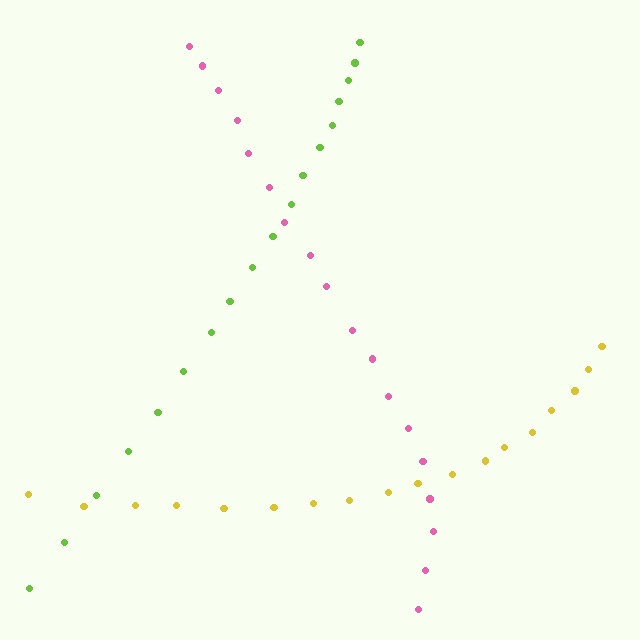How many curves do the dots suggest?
There are 3 distinct paths.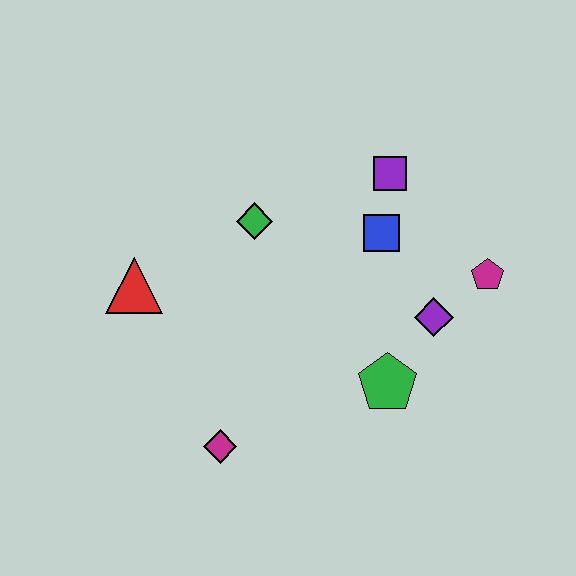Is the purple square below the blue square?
No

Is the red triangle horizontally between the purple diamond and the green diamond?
No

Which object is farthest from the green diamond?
The magenta pentagon is farthest from the green diamond.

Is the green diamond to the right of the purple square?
No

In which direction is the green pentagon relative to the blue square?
The green pentagon is below the blue square.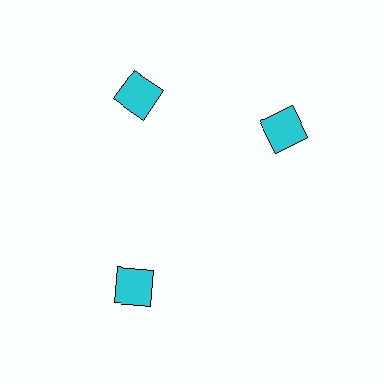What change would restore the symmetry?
The symmetry would be restored by rotating it back into even spacing with its neighbors so that all 3 squares sit at equal angles and equal distance from the center.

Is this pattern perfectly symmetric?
No. The 3 cyan squares are arranged in a ring, but one element near the 3 o'clock position is rotated out of alignment along the ring, breaking the 3-fold rotational symmetry.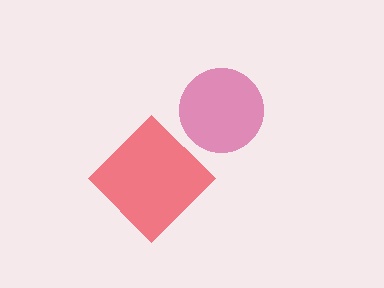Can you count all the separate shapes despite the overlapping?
Yes, there are 2 separate shapes.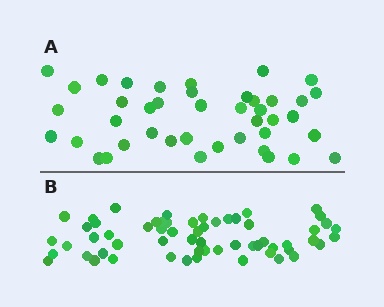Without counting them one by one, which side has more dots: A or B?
Region B (the bottom region) has more dots.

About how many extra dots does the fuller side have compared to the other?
Region B has approximately 20 more dots than region A.